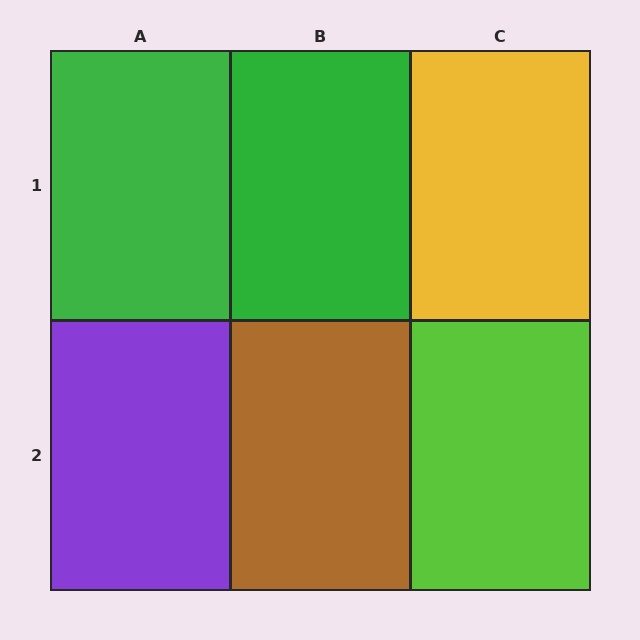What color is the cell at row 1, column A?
Green.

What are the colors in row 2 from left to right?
Purple, brown, lime.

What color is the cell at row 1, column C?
Yellow.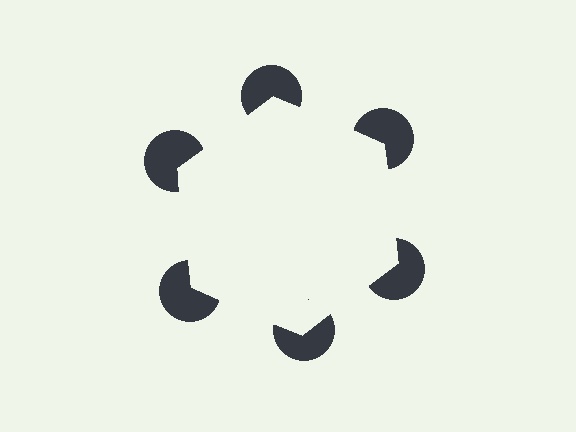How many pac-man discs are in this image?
There are 6 — one at each vertex of the illusory hexagon.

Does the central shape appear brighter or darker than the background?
It typically appears slightly brighter than the background, even though no actual brightness change is drawn.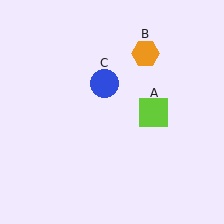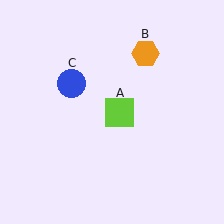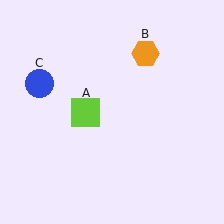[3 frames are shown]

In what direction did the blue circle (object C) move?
The blue circle (object C) moved left.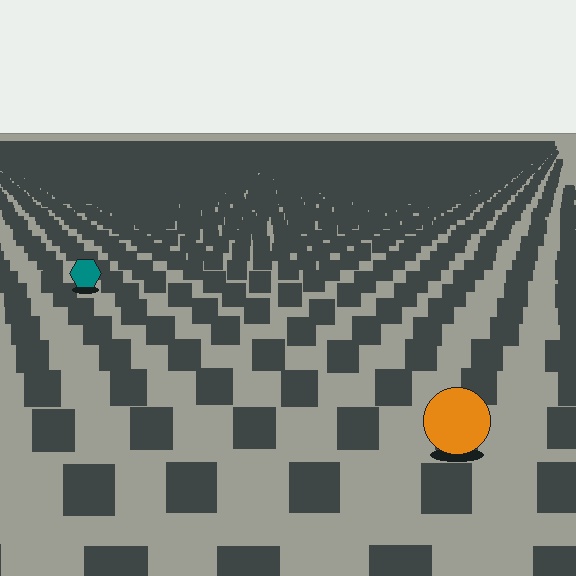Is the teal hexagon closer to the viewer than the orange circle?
No. The orange circle is closer — you can tell from the texture gradient: the ground texture is coarser near it.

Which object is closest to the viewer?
The orange circle is closest. The texture marks near it are larger and more spread out.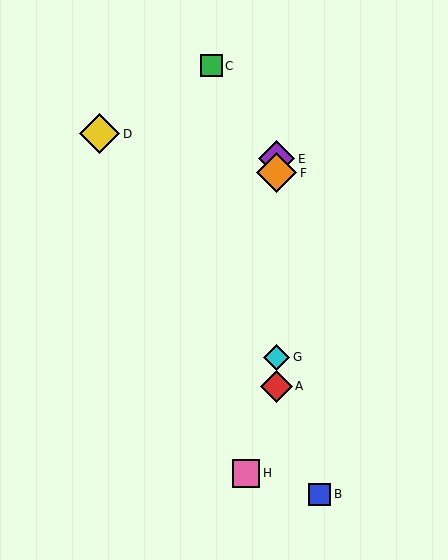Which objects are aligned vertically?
Objects A, E, F, G are aligned vertically.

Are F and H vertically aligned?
No, F is at x≈276 and H is at x≈246.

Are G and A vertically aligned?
Yes, both are at x≈276.